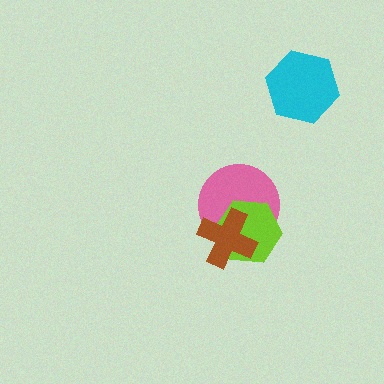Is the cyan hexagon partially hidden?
No, no other shape covers it.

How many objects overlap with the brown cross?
2 objects overlap with the brown cross.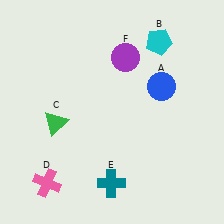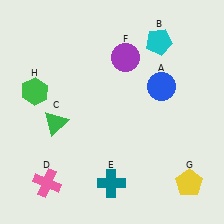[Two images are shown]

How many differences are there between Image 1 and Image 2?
There are 2 differences between the two images.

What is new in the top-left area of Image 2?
A green hexagon (H) was added in the top-left area of Image 2.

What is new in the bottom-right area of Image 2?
A yellow pentagon (G) was added in the bottom-right area of Image 2.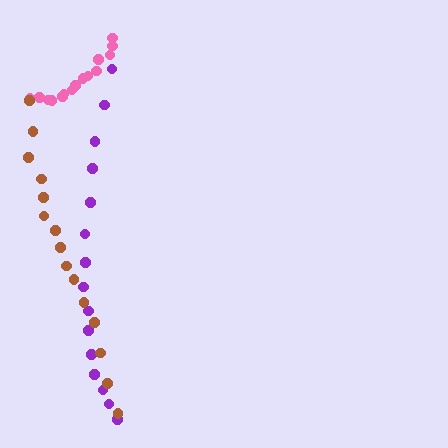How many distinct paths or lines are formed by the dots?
There are 3 distinct paths.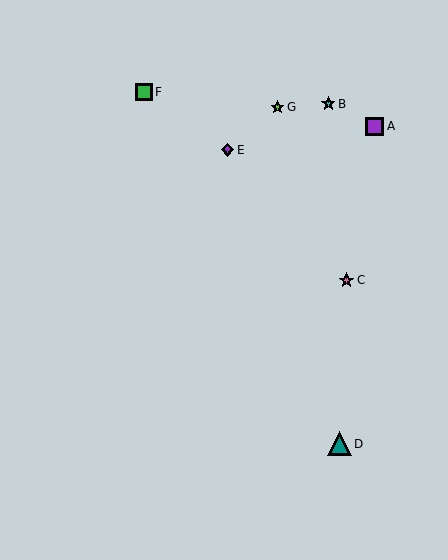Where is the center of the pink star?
The center of the pink star is at (347, 280).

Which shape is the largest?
The teal triangle (labeled D) is the largest.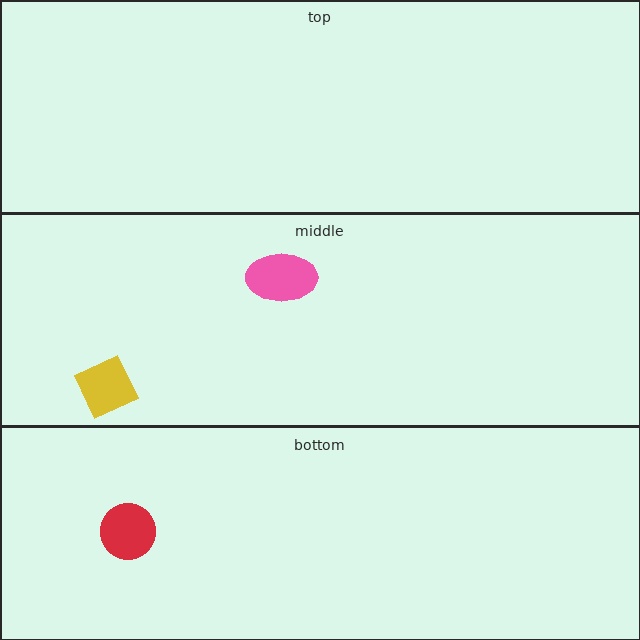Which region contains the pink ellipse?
The middle region.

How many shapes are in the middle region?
2.